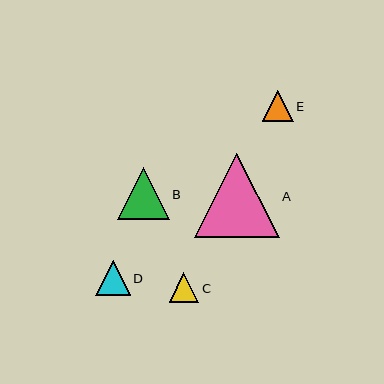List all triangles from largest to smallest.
From largest to smallest: A, B, D, E, C.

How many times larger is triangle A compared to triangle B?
Triangle A is approximately 1.6 times the size of triangle B.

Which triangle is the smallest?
Triangle C is the smallest with a size of approximately 30 pixels.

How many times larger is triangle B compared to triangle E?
Triangle B is approximately 1.7 times the size of triangle E.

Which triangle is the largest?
Triangle A is the largest with a size of approximately 84 pixels.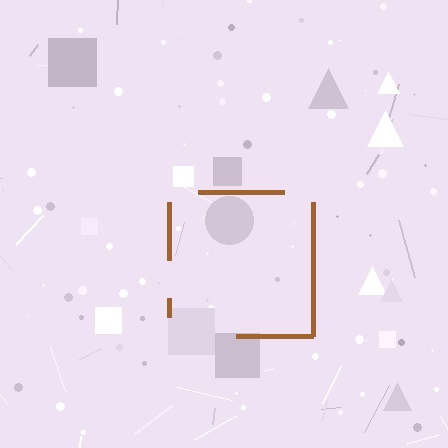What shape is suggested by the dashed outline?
The dashed outline suggests a square.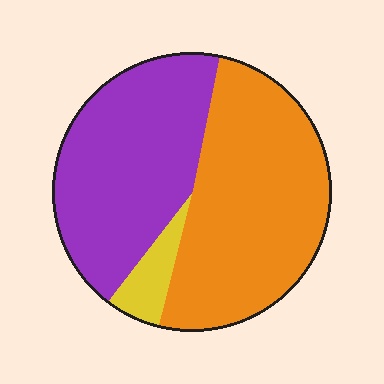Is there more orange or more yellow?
Orange.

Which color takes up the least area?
Yellow, at roughly 5%.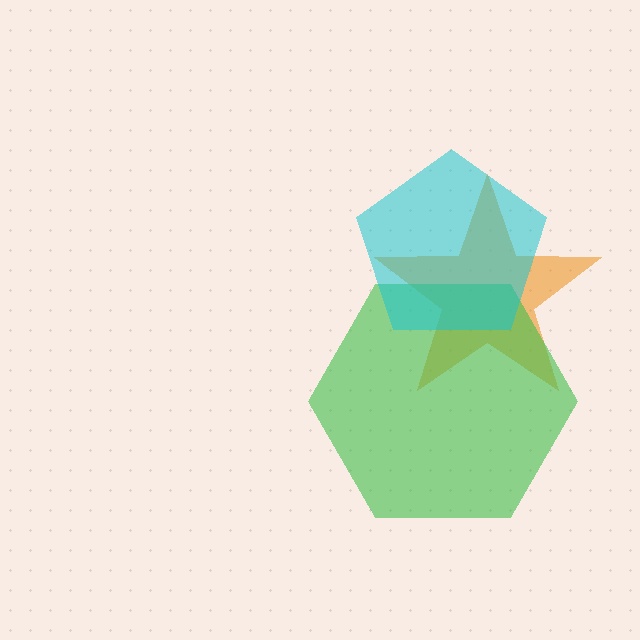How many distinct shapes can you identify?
There are 3 distinct shapes: an orange star, a green hexagon, a cyan pentagon.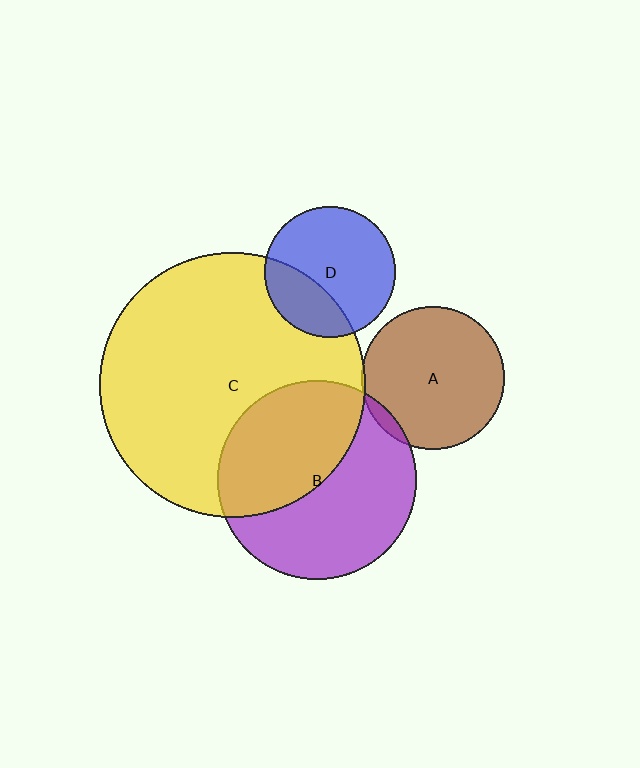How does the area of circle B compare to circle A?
Approximately 1.9 times.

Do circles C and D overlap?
Yes.